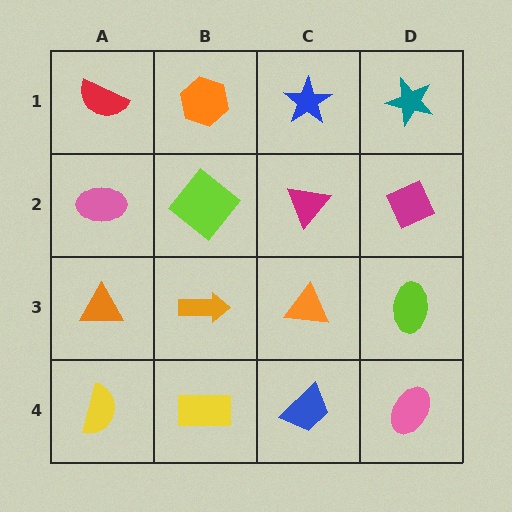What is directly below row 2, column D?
A lime ellipse.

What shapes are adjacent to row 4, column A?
An orange triangle (row 3, column A), a yellow rectangle (row 4, column B).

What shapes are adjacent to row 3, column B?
A lime diamond (row 2, column B), a yellow rectangle (row 4, column B), an orange triangle (row 3, column A), an orange triangle (row 3, column C).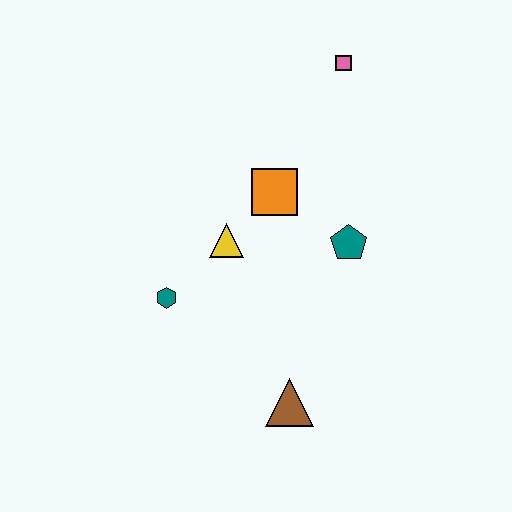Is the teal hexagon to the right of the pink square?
No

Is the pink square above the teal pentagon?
Yes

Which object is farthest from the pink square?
The brown triangle is farthest from the pink square.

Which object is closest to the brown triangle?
The teal hexagon is closest to the brown triangle.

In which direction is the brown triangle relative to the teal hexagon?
The brown triangle is to the right of the teal hexagon.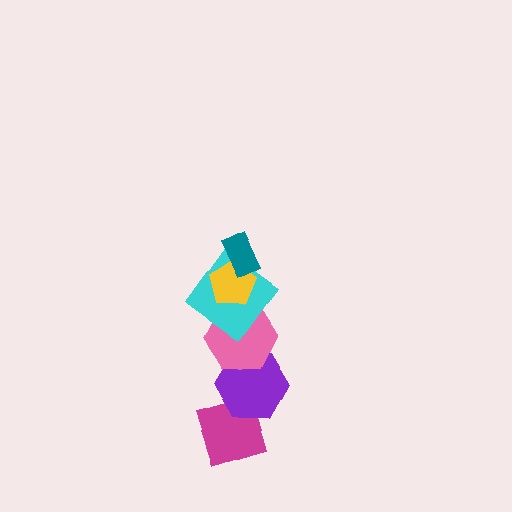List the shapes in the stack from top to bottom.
From top to bottom: the teal rectangle, the yellow pentagon, the cyan diamond, the pink hexagon, the purple hexagon, the magenta diamond.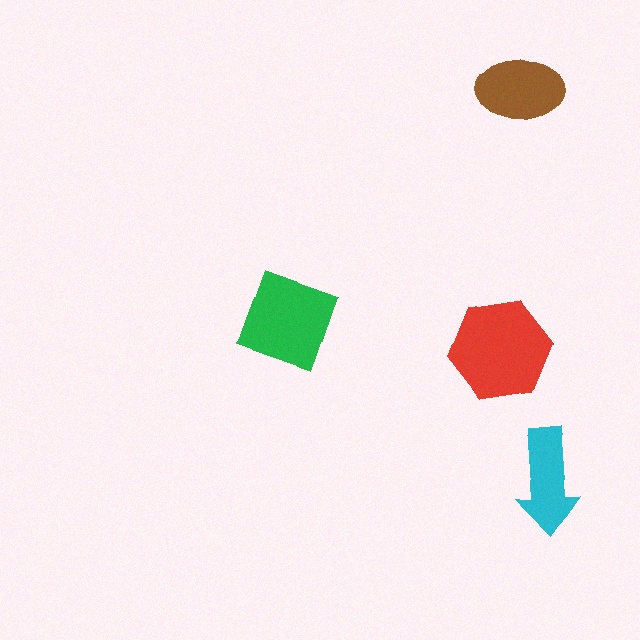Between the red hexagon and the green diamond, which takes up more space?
The red hexagon.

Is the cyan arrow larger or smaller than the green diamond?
Smaller.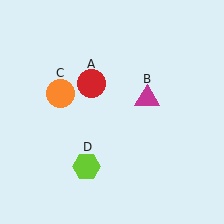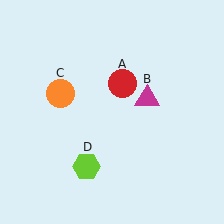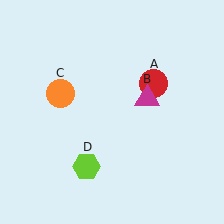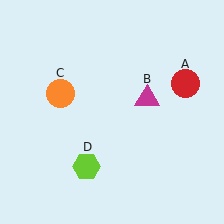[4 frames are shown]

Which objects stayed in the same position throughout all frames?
Magenta triangle (object B) and orange circle (object C) and lime hexagon (object D) remained stationary.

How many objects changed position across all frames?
1 object changed position: red circle (object A).